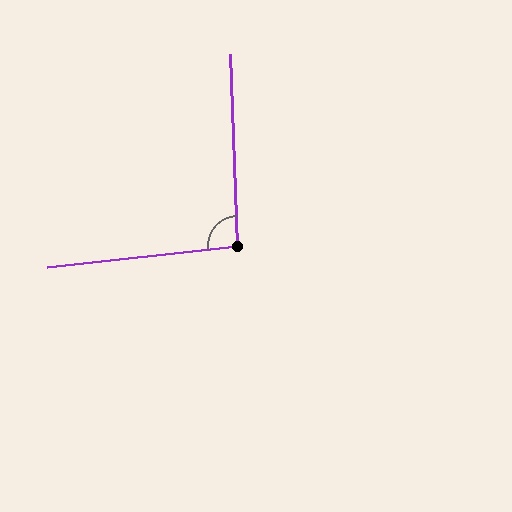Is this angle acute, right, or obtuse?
It is approximately a right angle.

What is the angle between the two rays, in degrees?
Approximately 94 degrees.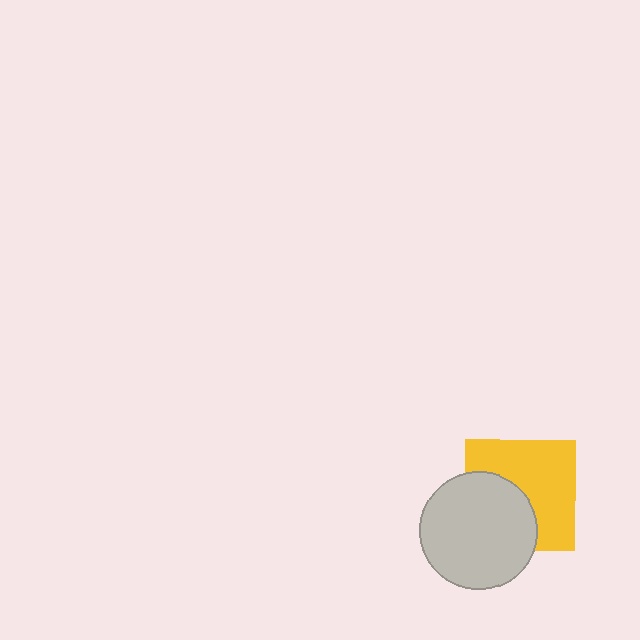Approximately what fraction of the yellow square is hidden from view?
Roughly 41% of the yellow square is hidden behind the light gray circle.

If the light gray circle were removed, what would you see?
You would see the complete yellow square.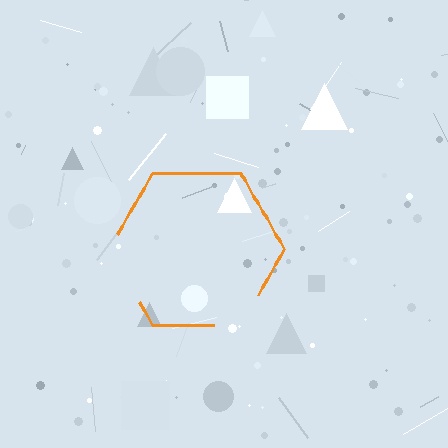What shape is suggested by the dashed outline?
The dashed outline suggests a hexagon.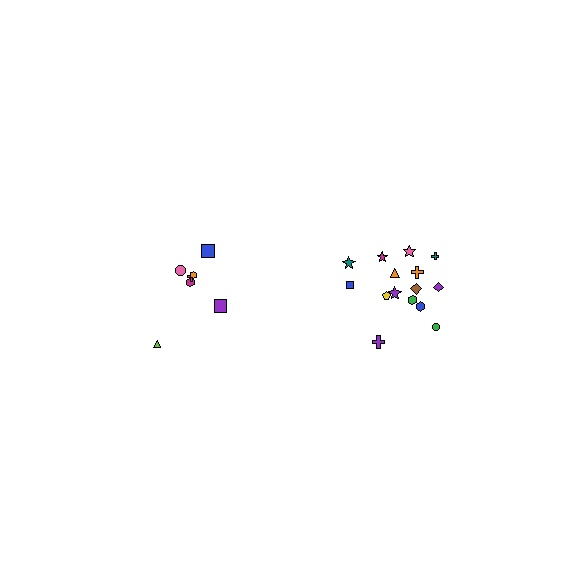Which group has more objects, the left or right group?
The right group.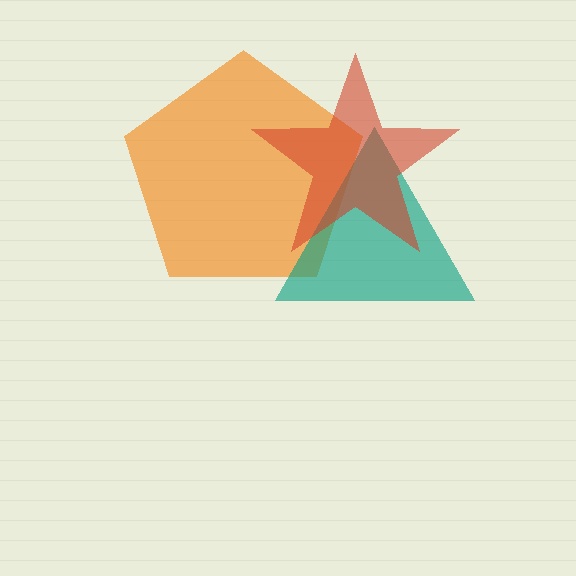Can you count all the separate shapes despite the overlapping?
Yes, there are 3 separate shapes.